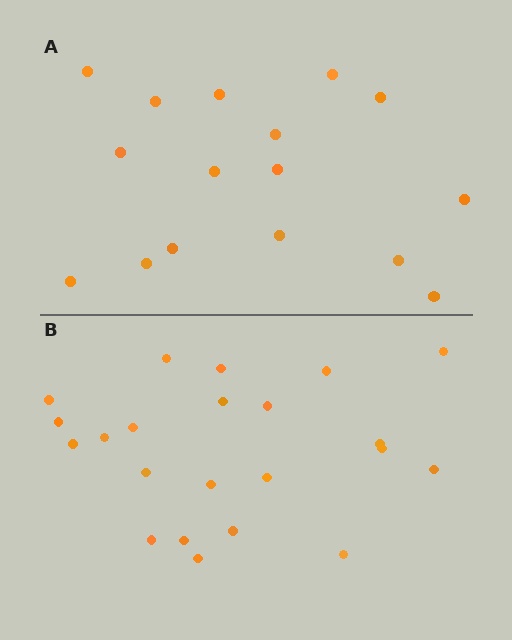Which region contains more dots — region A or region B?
Region B (the bottom region) has more dots.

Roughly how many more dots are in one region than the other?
Region B has about 6 more dots than region A.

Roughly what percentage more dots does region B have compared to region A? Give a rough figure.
About 40% more.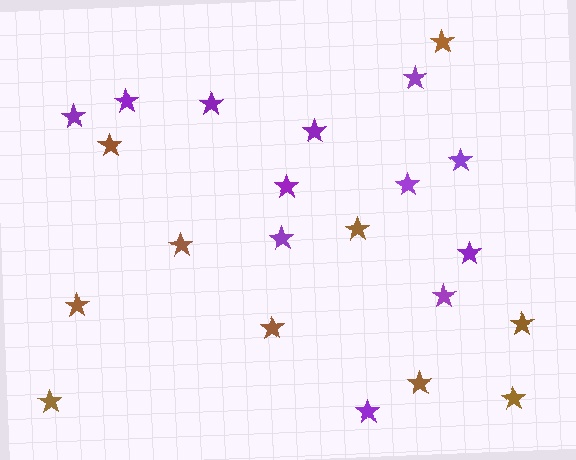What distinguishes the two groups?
There are 2 groups: one group of purple stars (12) and one group of brown stars (10).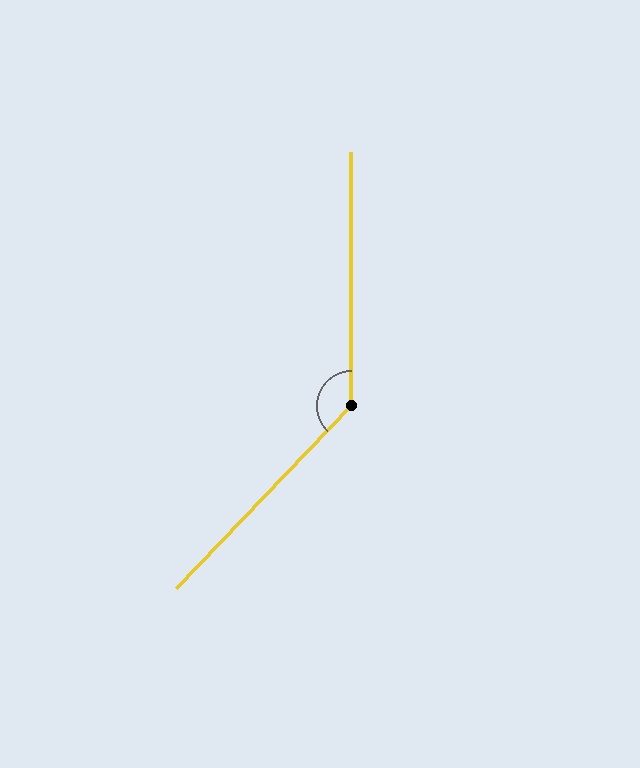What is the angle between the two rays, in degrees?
Approximately 136 degrees.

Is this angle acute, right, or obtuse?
It is obtuse.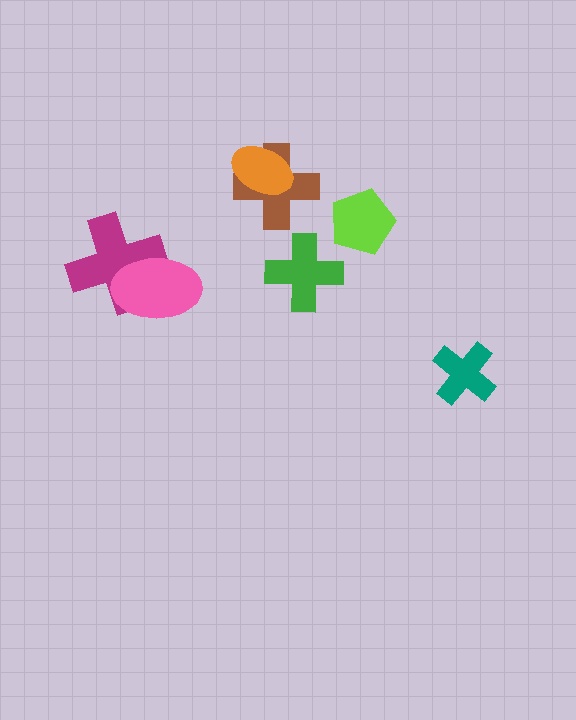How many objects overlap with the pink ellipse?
1 object overlaps with the pink ellipse.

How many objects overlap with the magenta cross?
1 object overlaps with the magenta cross.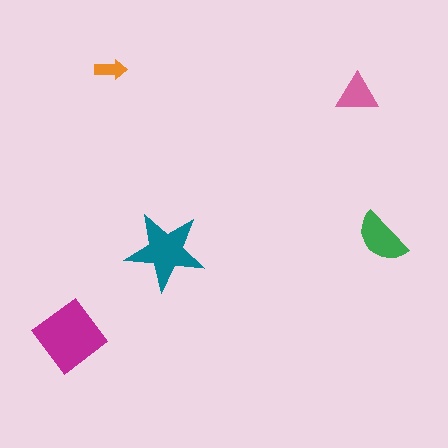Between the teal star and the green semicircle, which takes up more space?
The teal star.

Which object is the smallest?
The orange arrow.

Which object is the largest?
The magenta diamond.